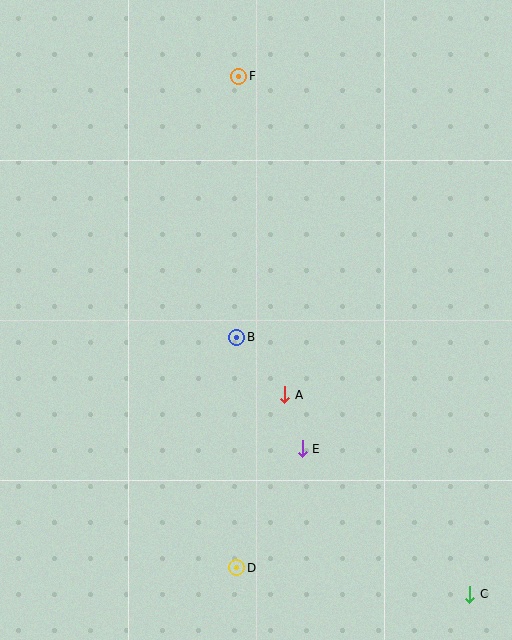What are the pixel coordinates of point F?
Point F is at (239, 76).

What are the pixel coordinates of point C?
Point C is at (470, 594).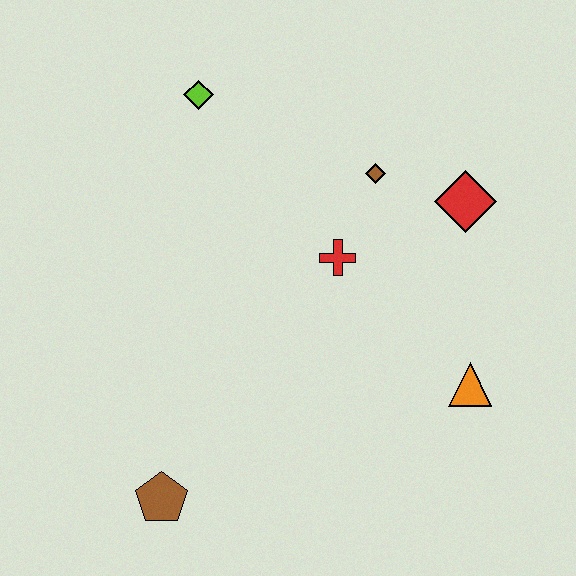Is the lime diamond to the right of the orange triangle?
No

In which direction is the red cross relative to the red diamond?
The red cross is to the left of the red diamond.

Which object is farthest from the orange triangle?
The lime diamond is farthest from the orange triangle.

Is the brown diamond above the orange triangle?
Yes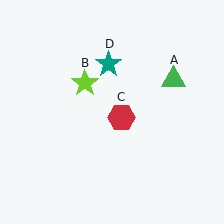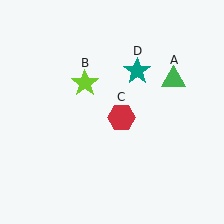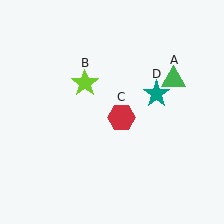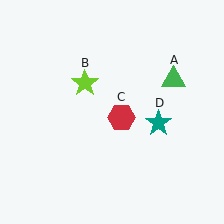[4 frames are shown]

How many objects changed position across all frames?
1 object changed position: teal star (object D).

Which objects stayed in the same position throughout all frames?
Green triangle (object A) and lime star (object B) and red hexagon (object C) remained stationary.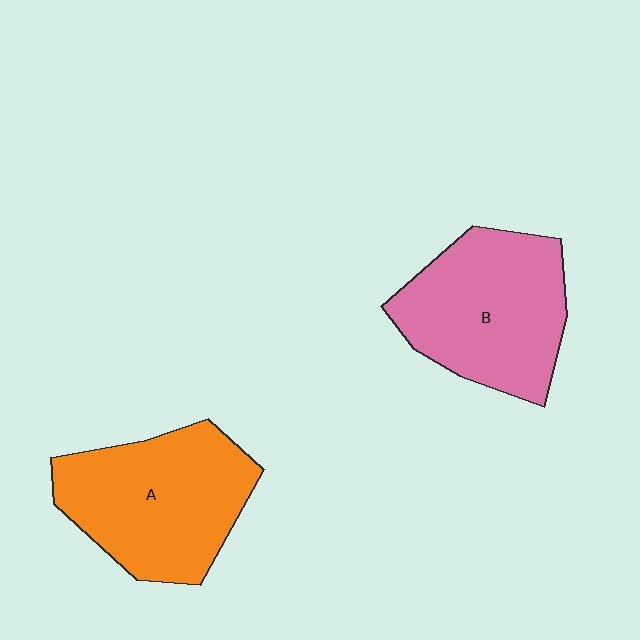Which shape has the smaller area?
Shape B (pink).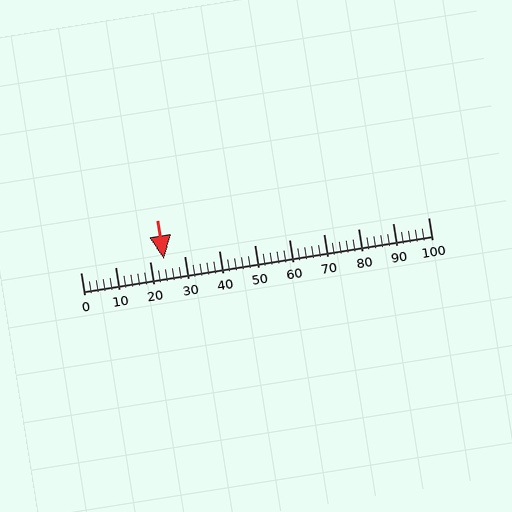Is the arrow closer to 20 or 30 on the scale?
The arrow is closer to 20.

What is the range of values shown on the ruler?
The ruler shows values from 0 to 100.